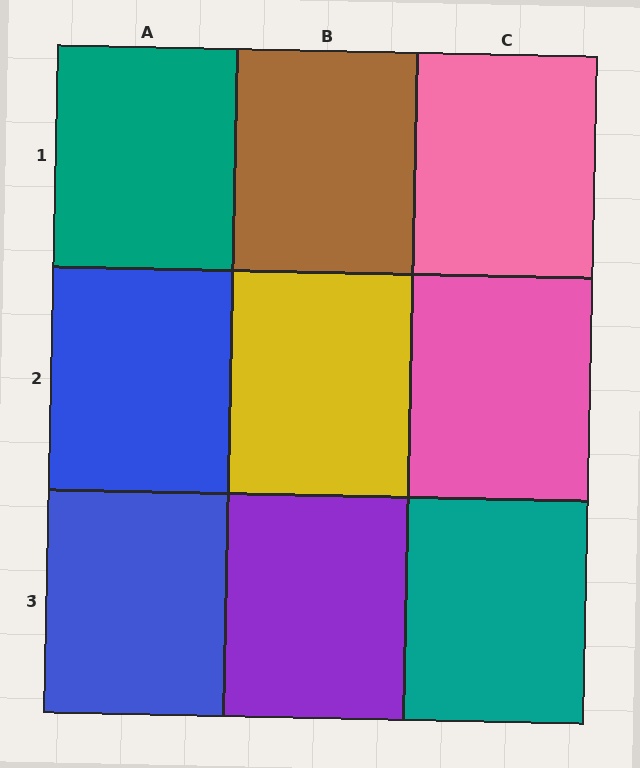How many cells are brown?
1 cell is brown.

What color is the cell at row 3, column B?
Purple.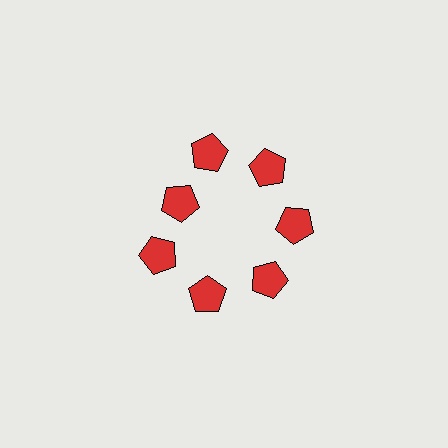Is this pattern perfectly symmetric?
No. The 7 red pentagons are arranged in a ring, but one element near the 10 o'clock position is pulled inward toward the center, breaking the 7-fold rotational symmetry.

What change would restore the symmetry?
The symmetry would be restored by moving it outward, back onto the ring so that all 7 pentagons sit at equal angles and equal distance from the center.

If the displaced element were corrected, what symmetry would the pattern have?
It would have 7-fold rotational symmetry — the pattern would map onto itself every 51 degrees.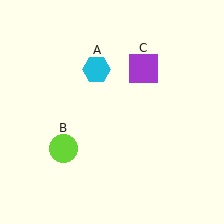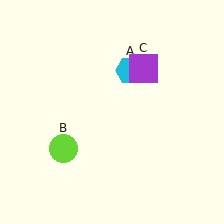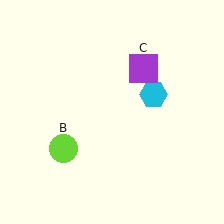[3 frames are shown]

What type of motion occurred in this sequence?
The cyan hexagon (object A) rotated clockwise around the center of the scene.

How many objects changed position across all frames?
1 object changed position: cyan hexagon (object A).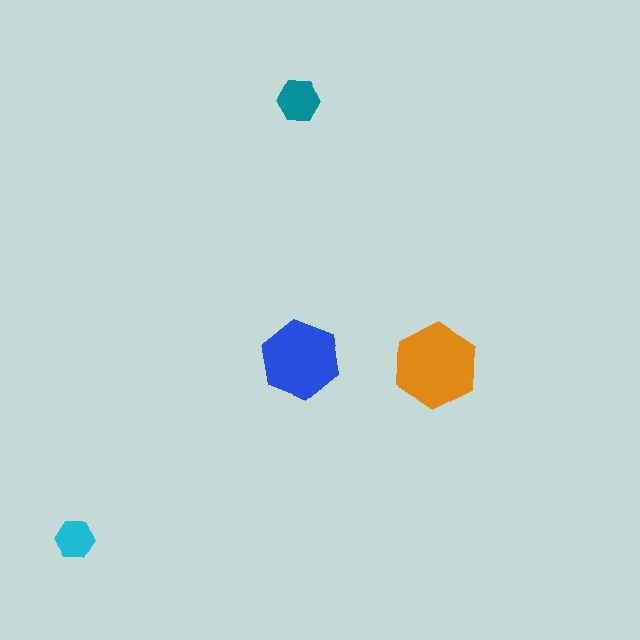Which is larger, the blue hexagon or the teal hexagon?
The blue one.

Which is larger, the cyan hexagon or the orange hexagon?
The orange one.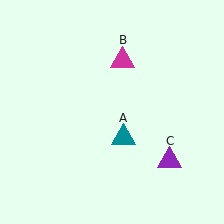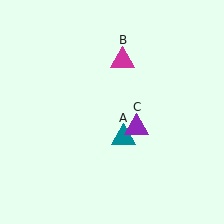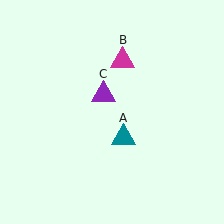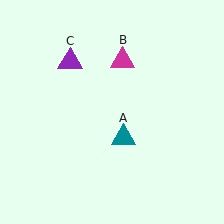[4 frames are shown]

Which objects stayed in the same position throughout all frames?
Teal triangle (object A) and magenta triangle (object B) remained stationary.